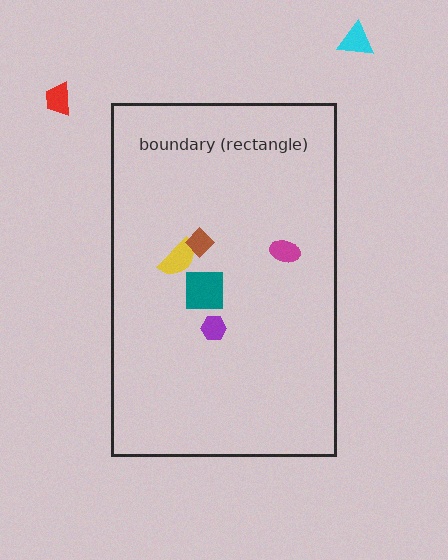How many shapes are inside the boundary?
5 inside, 2 outside.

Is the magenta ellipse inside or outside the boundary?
Inside.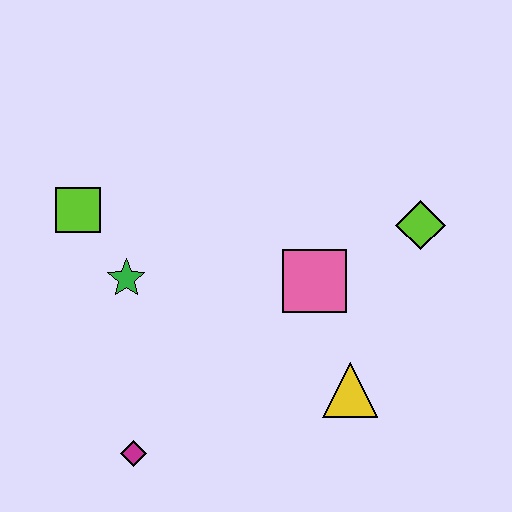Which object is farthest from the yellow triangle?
The lime square is farthest from the yellow triangle.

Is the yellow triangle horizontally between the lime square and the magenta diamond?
No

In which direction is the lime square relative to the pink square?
The lime square is to the left of the pink square.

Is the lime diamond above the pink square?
Yes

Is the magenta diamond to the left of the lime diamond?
Yes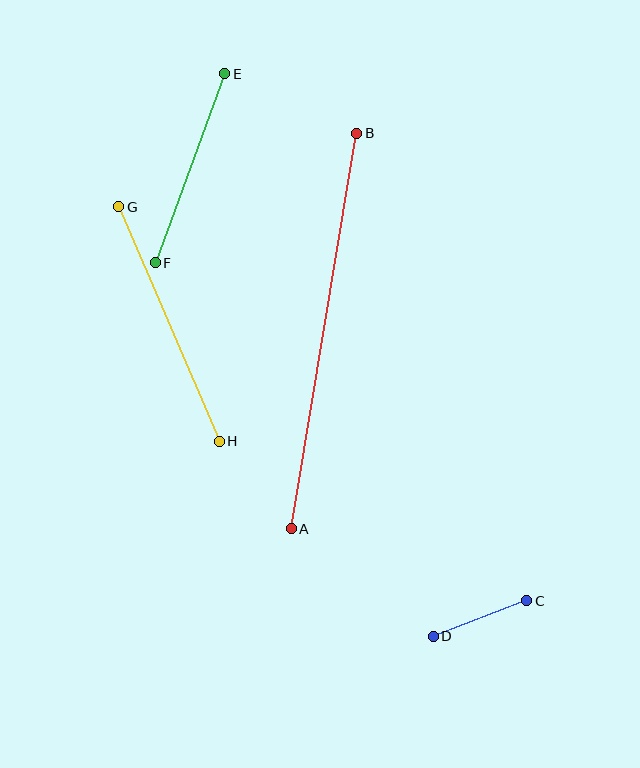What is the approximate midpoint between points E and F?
The midpoint is at approximately (190, 168) pixels.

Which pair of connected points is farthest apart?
Points A and B are farthest apart.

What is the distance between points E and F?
The distance is approximately 201 pixels.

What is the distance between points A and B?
The distance is approximately 401 pixels.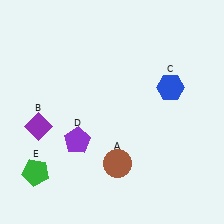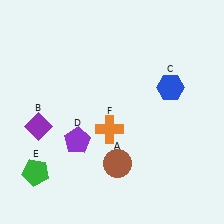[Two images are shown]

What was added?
An orange cross (F) was added in Image 2.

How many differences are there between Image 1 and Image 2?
There is 1 difference between the two images.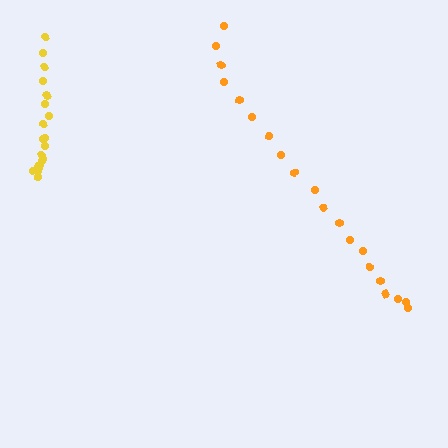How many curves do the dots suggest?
There are 2 distinct paths.